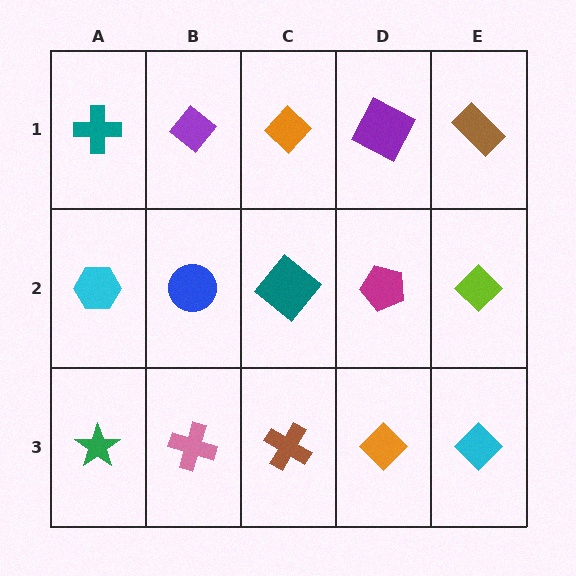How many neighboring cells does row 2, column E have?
3.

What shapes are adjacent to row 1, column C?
A teal diamond (row 2, column C), a purple diamond (row 1, column B), a purple square (row 1, column D).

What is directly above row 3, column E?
A lime diamond.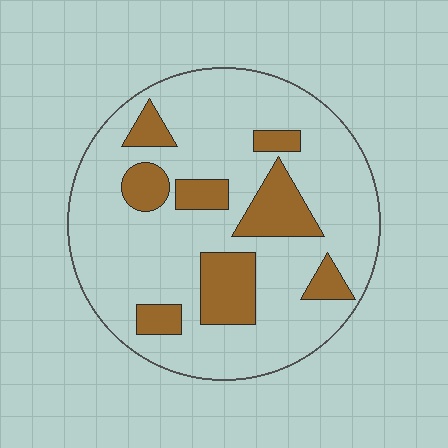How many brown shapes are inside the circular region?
8.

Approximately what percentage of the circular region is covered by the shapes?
Approximately 20%.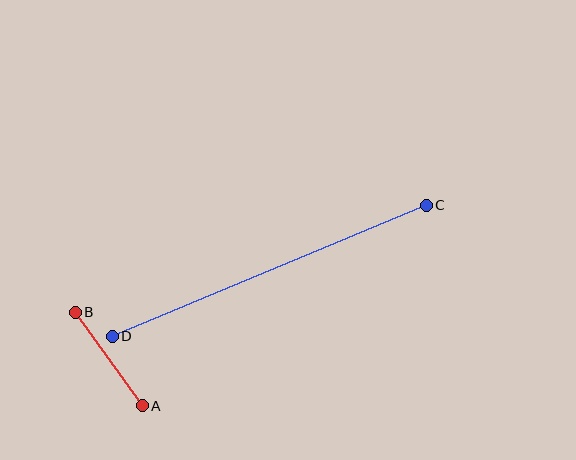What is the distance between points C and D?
The distance is approximately 340 pixels.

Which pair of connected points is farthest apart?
Points C and D are farthest apart.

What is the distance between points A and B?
The distance is approximately 115 pixels.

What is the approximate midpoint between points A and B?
The midpoint is at approximately (109, 359) pixels.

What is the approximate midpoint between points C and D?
The midpoint is at approximately (269, 271) pixels.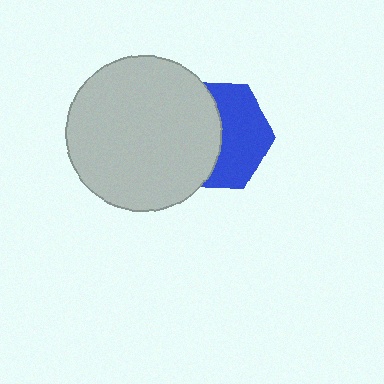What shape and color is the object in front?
The object in front is a light gray circle.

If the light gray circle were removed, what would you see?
You would see the complete blue hexagon.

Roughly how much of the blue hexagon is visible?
About half of it is visible (roughly 50%).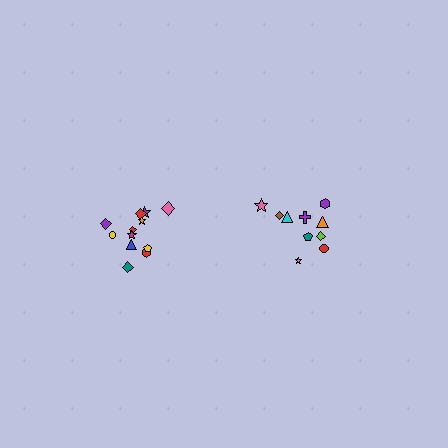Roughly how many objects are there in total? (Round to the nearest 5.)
Roughly 20 objects in total.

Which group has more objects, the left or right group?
The left group.